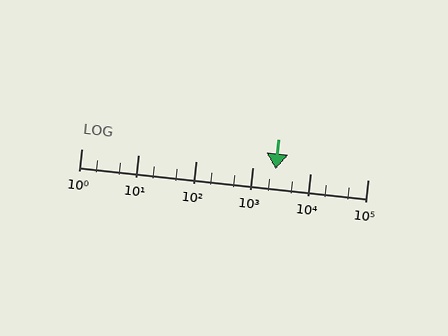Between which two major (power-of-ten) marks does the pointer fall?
The pointer is between 1000 and 10000.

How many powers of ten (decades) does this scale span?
The scale spans 5 decades, from 1 to 100000.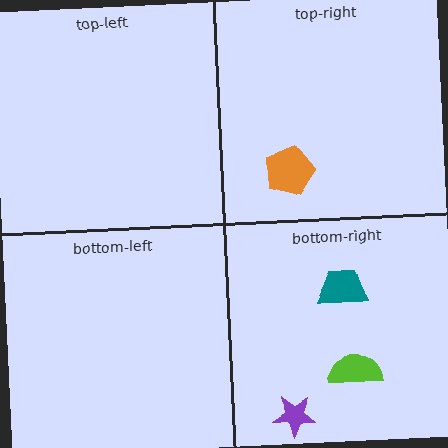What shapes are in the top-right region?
The orange pentagon.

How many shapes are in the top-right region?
1.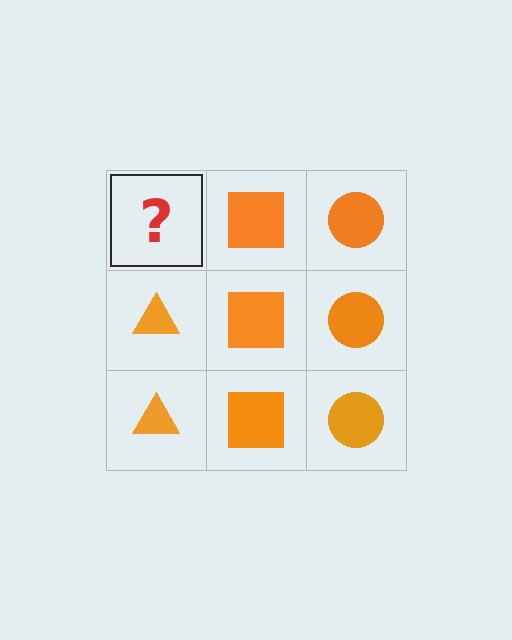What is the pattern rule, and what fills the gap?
The rule is that each column has a consistent shape. The gap should be filled with an orange triangle.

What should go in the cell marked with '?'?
The missing cell should contain an orange triangle.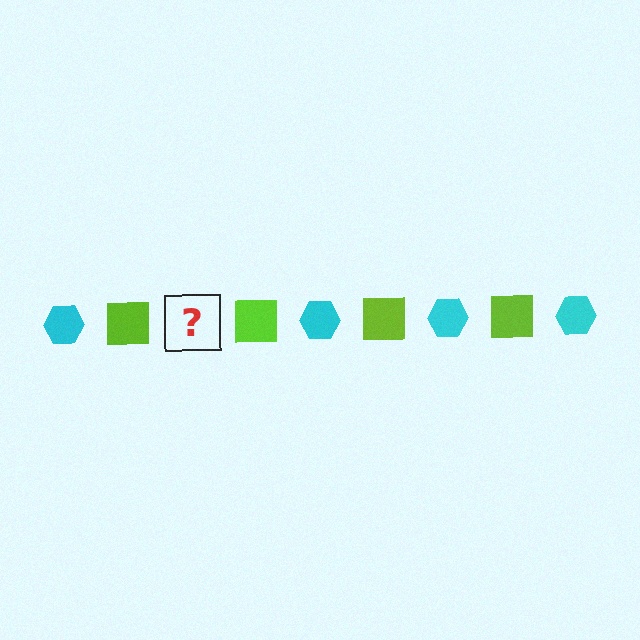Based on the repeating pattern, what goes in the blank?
The blank should be a cyan hexagon.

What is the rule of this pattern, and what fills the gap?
The rule is that the pattern alternates between cyan hexagon and lime square. The gap should be filled with a cyan hexagon.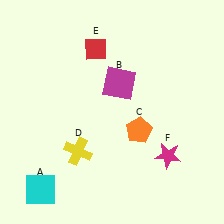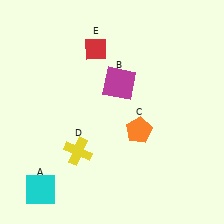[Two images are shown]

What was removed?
The magenta star (F) was removed in Image 2.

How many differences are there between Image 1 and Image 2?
There is 1 difference between the two images.